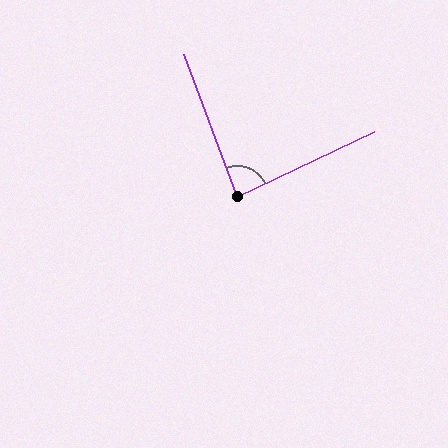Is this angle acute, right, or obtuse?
It is approximately a right angle.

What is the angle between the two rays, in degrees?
Approximately 85 degrees.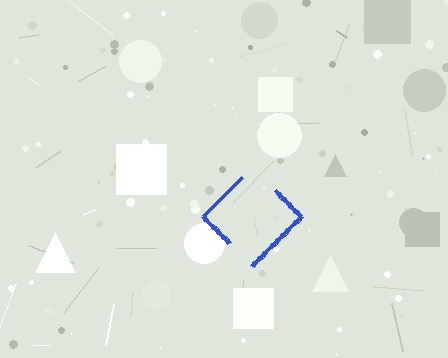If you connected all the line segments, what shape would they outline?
They would outline a diamond.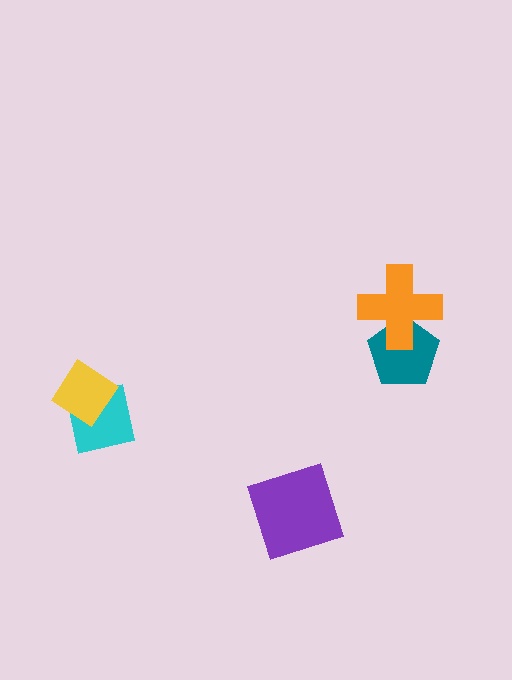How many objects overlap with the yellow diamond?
1 object overlaps with the yellow diamond.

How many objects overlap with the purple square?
0 objects overlap with the purple square.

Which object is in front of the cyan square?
The yellow diamond is in front of the cyan square.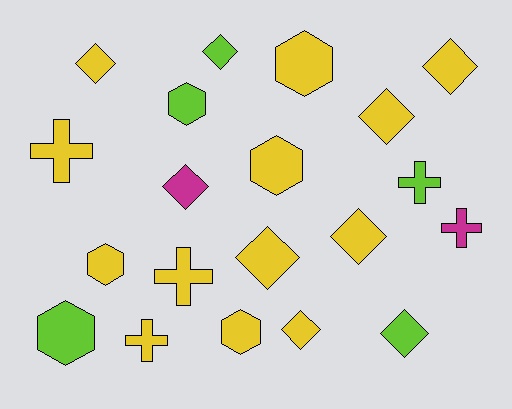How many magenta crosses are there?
There is 1 magenta cross.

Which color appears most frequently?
Yellow, with 13 objects.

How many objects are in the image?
There are 20 objects.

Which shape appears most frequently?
Diamond, with 9 objects.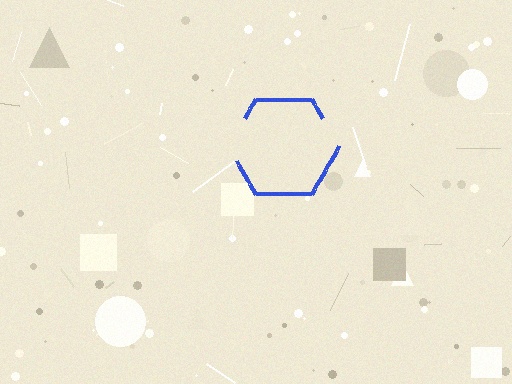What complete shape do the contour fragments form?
The contour fragments form a hexagon.